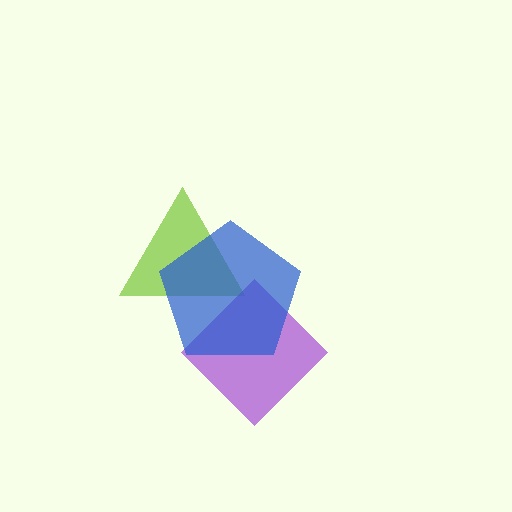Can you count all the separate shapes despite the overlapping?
Yes, there are 3 separate shapes.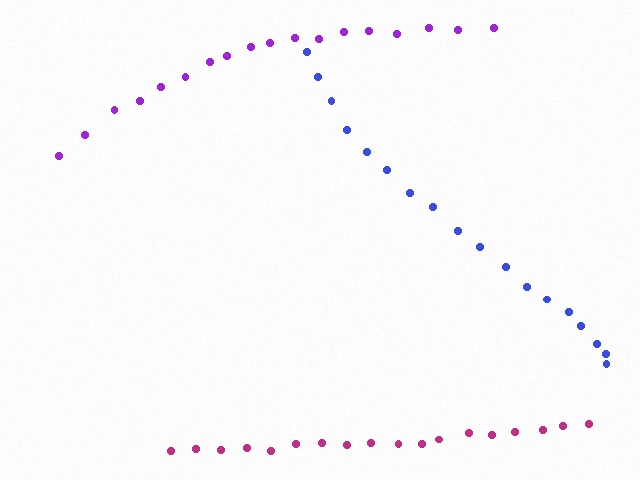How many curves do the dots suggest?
There are 3 distinct paths.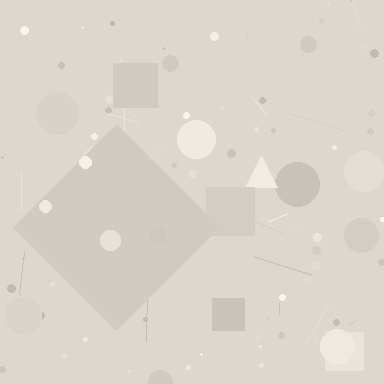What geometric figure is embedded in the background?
A diamond is embedded in the background.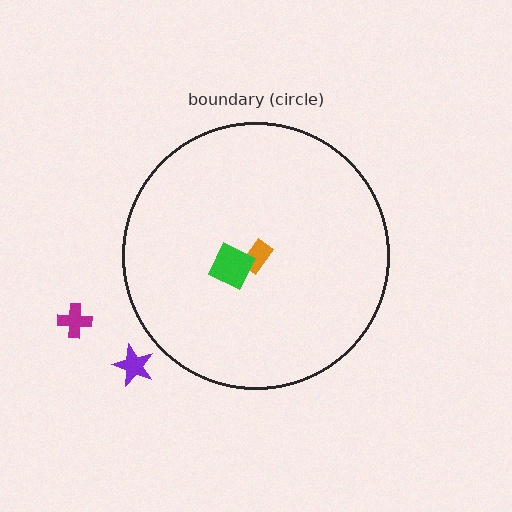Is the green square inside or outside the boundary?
Inside.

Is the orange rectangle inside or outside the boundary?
Inside.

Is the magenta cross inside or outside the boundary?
Outside.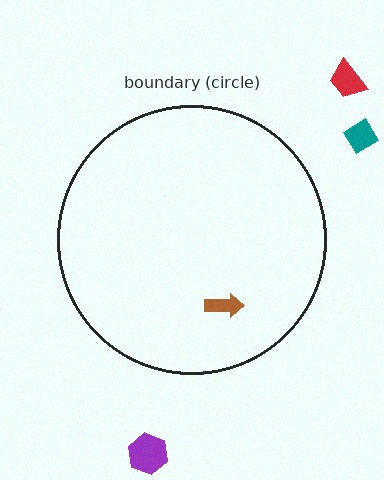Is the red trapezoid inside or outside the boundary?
Outside.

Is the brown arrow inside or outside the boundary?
Inside.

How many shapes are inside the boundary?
1 inside, 3 outside.